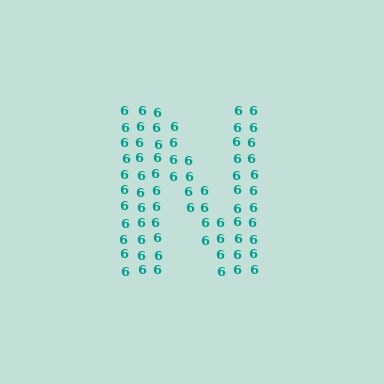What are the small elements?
The small elements are digit 6's.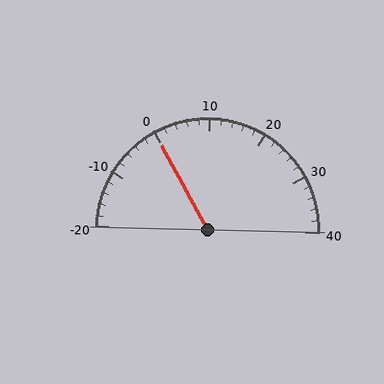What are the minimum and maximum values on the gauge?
The gauge ranges from -20 to 40.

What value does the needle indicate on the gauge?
The needle indicates approximately 0.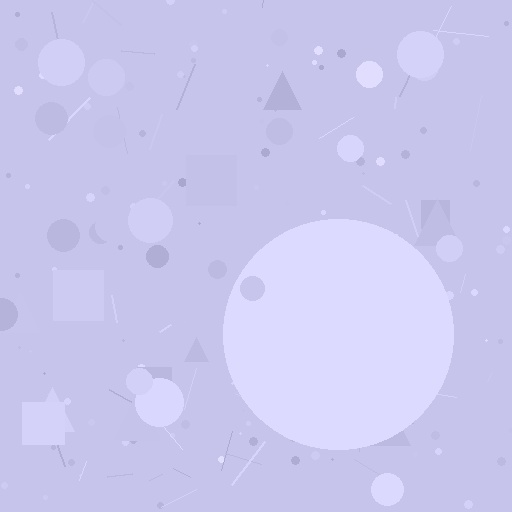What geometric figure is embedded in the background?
A circle is embedded in the background.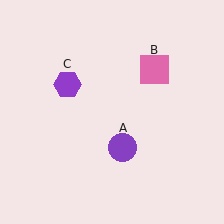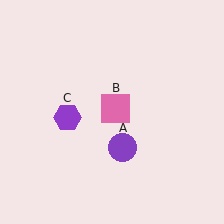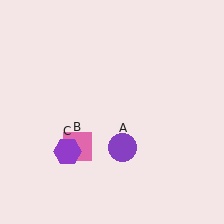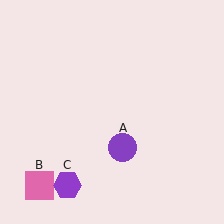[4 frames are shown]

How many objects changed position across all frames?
2 objects changed position: pink square (object B), purple hexagon (object C).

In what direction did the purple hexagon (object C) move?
The purple hexagon (object C) moved down.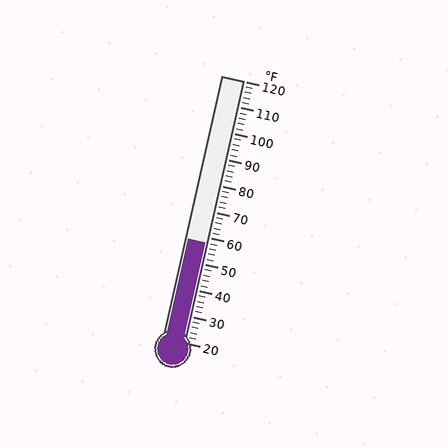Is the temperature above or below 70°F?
The temperature is below 70°F.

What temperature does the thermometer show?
The thermometer shows approximately 58°F.